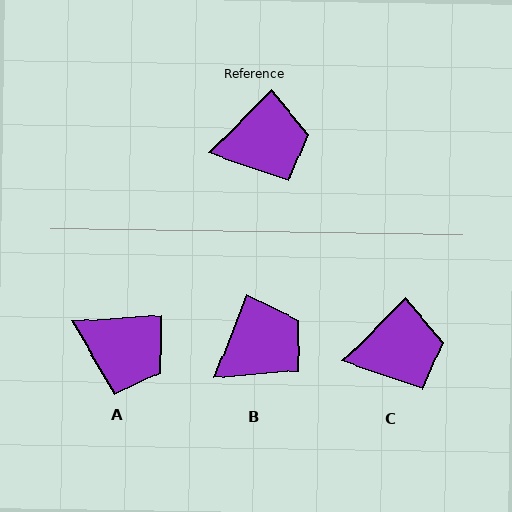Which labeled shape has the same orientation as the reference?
C.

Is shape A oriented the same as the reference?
No, it is off by about 41 degrees.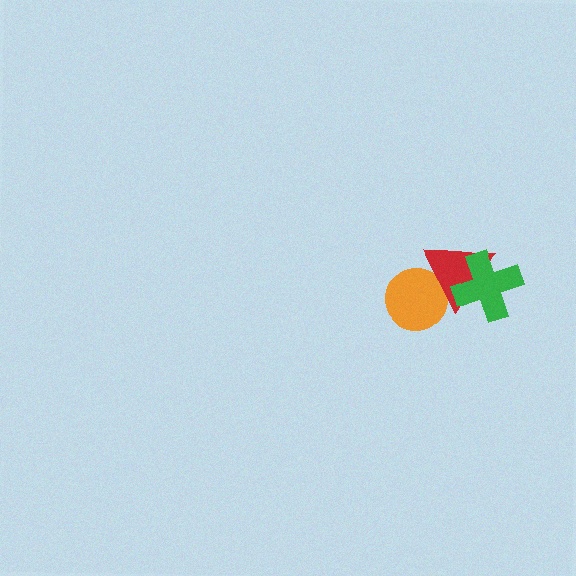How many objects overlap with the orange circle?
1 object overlaps with the orange circle.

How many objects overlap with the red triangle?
2 objects overlap with the red triangle.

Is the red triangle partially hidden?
Yes, it is partially covered by another shape.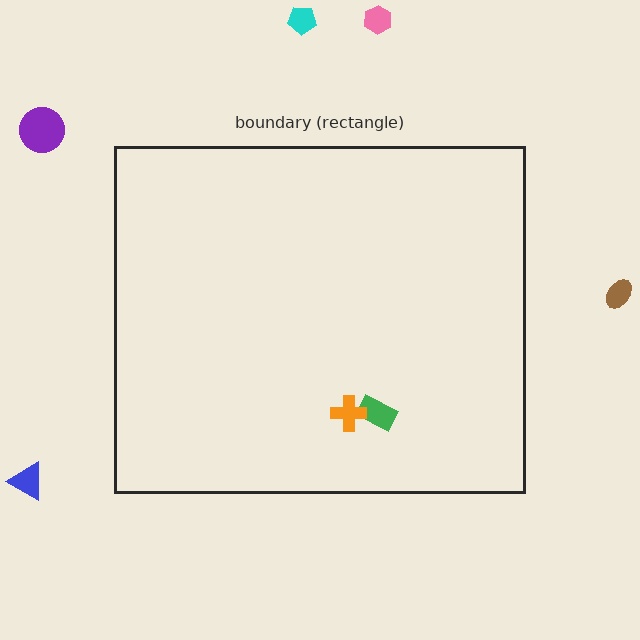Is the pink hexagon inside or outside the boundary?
Outside.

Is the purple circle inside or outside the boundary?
Outside.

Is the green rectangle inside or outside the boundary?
Inside.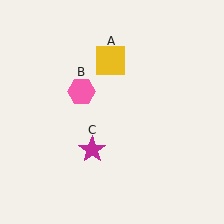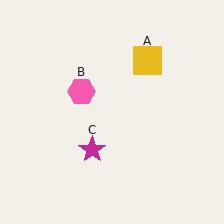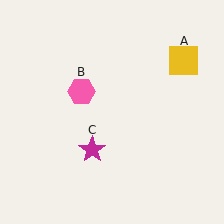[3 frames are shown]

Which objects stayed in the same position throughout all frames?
Pink hexagon (object B) and magenta star (object C) remained stationary.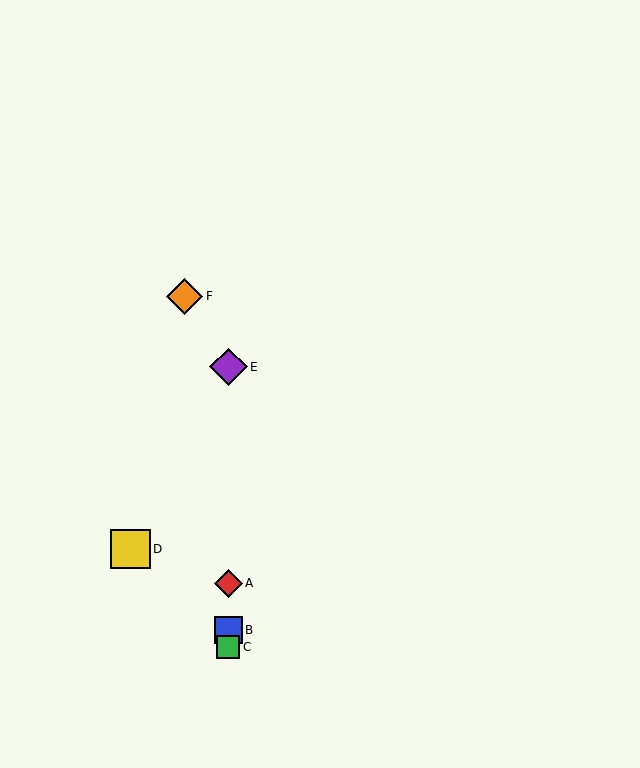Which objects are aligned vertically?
Objects A, B, C, E are aligned vertically.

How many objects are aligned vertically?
4 objects (A, B, C, E) are aligned vertically.